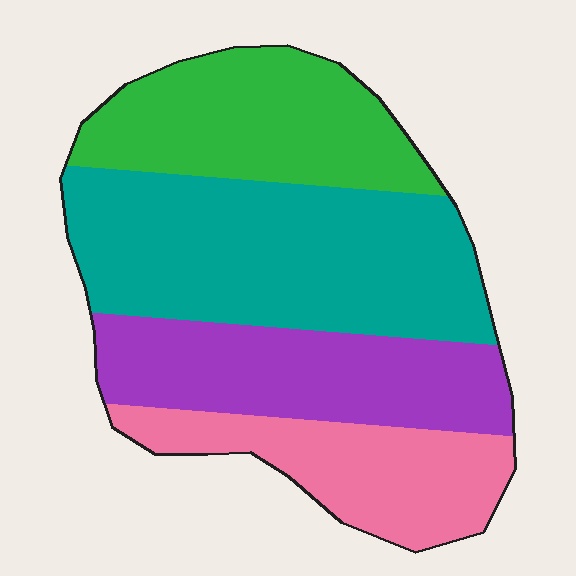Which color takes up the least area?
Pink, at roughly 20%.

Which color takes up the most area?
Teal, at roughly 35%.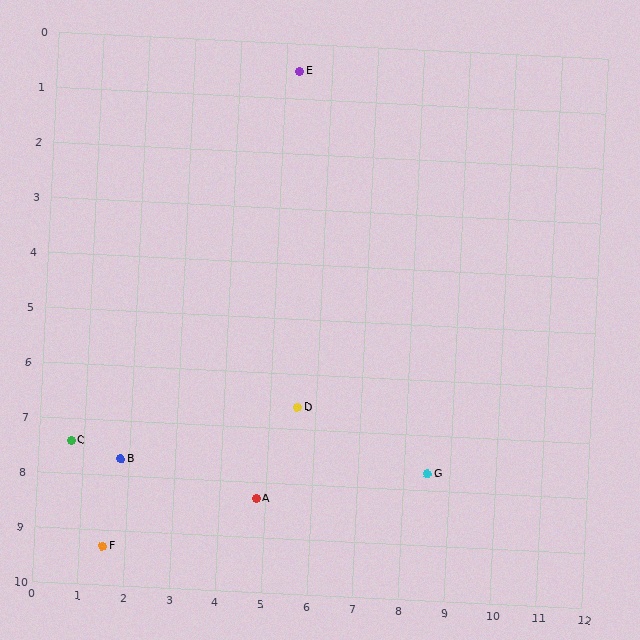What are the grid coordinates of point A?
Point A is at approximately (4.8, 8.3).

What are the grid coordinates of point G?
Point G is at approximately (8.5, 7.7).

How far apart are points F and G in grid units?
Points F and G are about 7.2 grid units apart.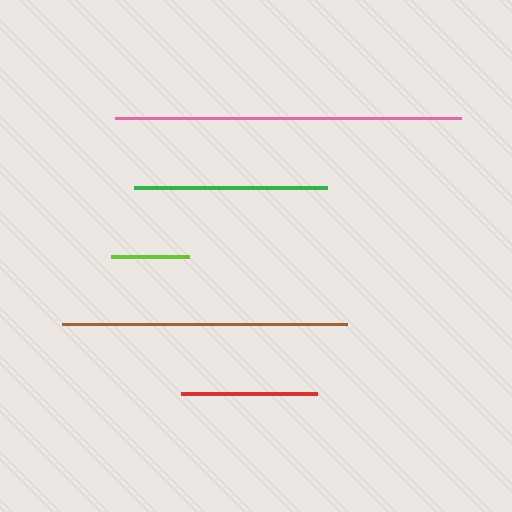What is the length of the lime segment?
The lime segment is approximately 78 pixels long.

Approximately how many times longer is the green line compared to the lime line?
The green line is approximately 2.5 times the length of the lime line.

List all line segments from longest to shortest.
From longest to shortest: pink, brown, green, red, lime.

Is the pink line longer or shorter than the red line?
The pink line is longer than the red line.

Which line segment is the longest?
The pink line is the longest at approximately 346 pixels.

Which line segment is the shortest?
The lime line is the shortest at approximately 78 pixels.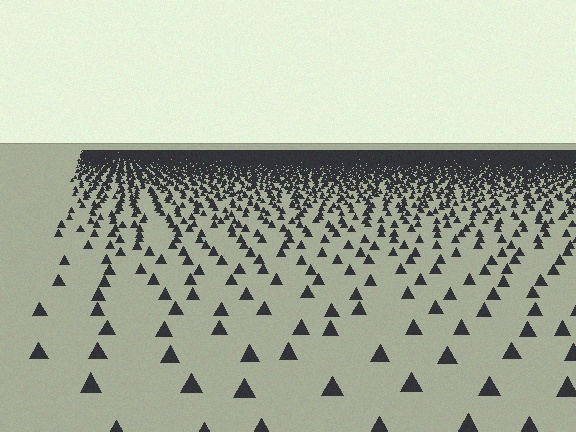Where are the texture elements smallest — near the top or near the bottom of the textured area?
Near the top.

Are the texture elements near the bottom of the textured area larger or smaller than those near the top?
Larger. Near the bottom, elements are closer to the viewer and appear at a bigger on-screen size.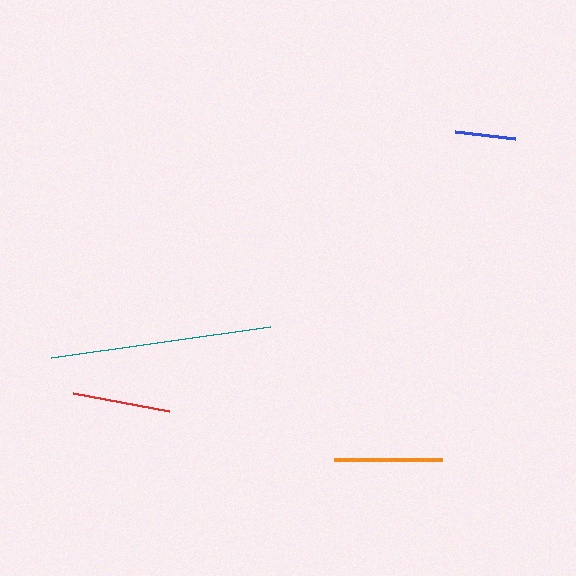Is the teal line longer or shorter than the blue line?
The teal line is longer than the blue line.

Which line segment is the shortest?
The blue line is the shortest at approximately 60 pixels.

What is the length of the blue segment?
The blue segment is approximately 60 pixels long.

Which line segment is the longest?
The teal line is the longest at approximately 221 pixels.